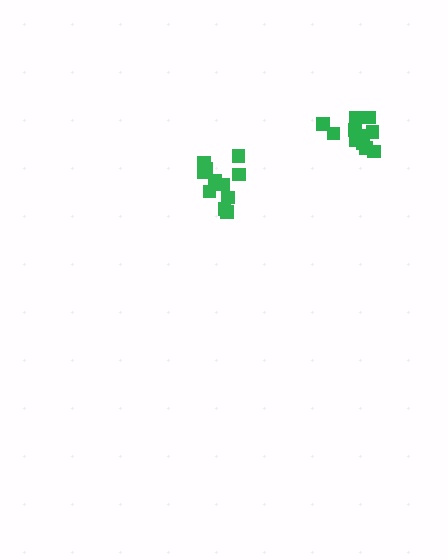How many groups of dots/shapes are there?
There are 2 groups.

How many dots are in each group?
Group 1: 11 dots, Group 2: 11 dots (22 total).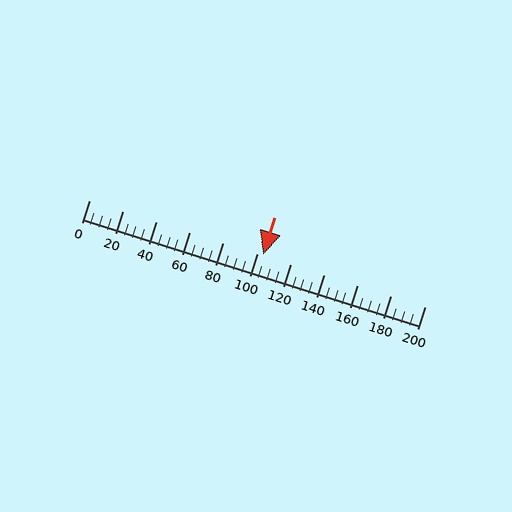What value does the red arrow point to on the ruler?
The red arrow points to approximately 104.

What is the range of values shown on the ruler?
The ruler shows values from 0 to 200.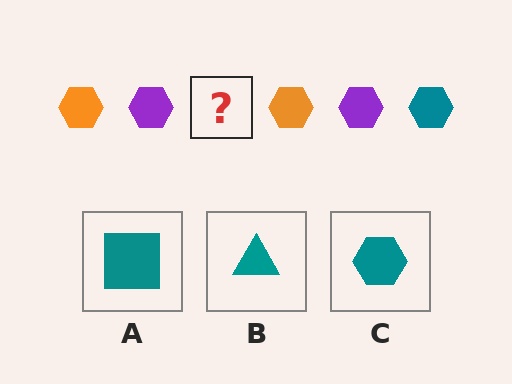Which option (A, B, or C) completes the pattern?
C.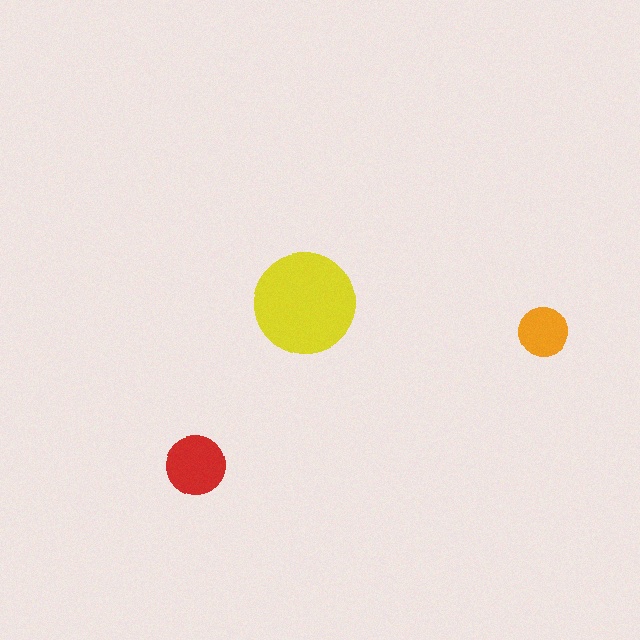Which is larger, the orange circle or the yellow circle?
The yellow one.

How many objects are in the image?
There are 3 objects in the image.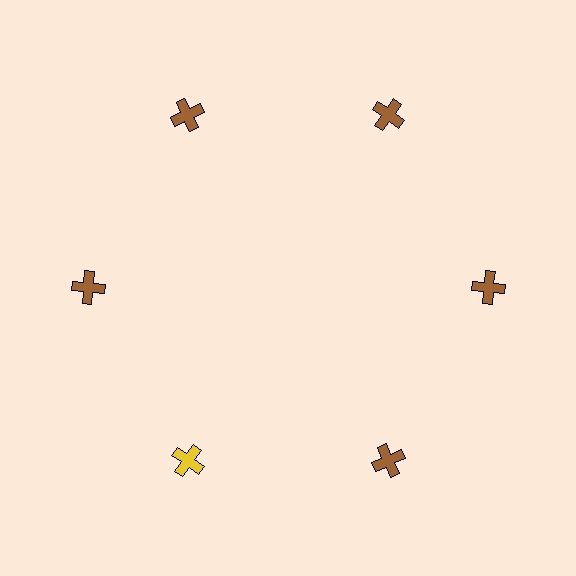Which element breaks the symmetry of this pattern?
The yellow cross at roughly the 7 o'clock position breaks the symmetry. All other shapes are brown crosses.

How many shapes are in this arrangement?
There are 6 shapes arranged in a ring pattern.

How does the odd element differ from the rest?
It has a different color: yellow instead of brown.